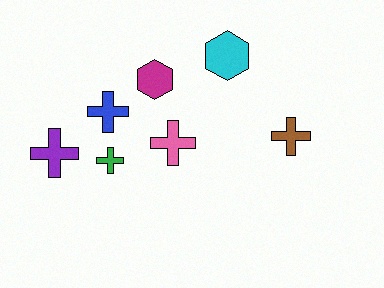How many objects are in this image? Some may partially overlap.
There are 7 objects.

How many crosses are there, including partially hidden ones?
There are 5 crosses.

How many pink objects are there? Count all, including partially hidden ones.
There is 1 pink object.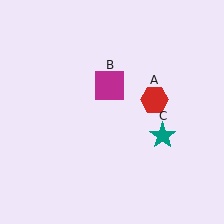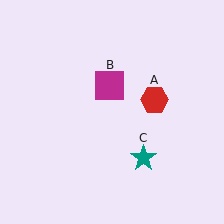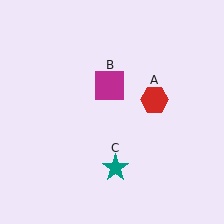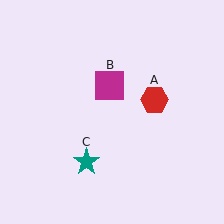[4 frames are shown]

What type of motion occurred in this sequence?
The teal star (object C) rotated clockwise around the center of the scene.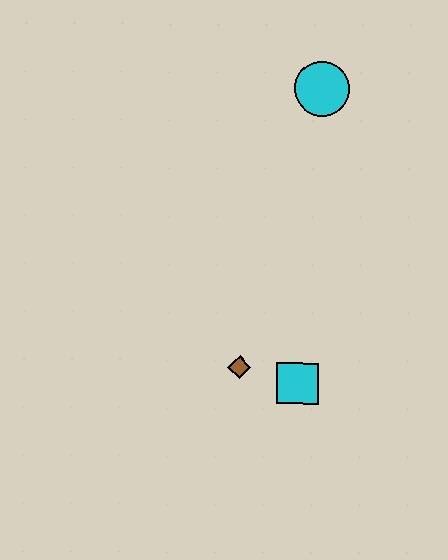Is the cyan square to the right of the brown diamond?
Yes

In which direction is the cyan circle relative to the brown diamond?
The cyan circle is above the brown diamond.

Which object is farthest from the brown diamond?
The cyan circle is farthest from the brown diamond.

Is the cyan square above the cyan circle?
No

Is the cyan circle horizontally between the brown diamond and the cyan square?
No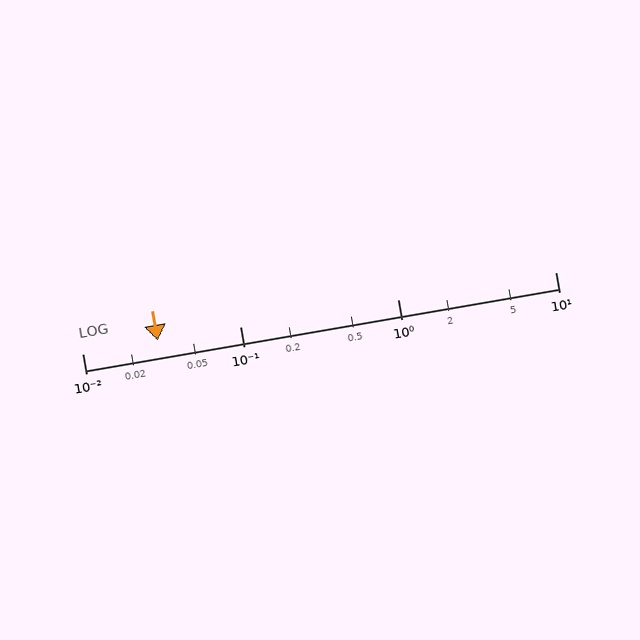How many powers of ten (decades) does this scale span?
The scale spans 3 decades, from 0.01 to 10.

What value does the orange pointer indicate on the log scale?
The pointer indicates approximately 0.03.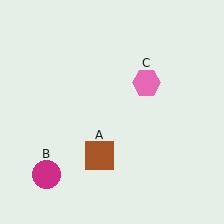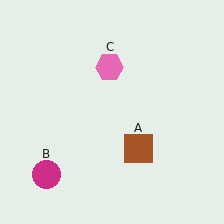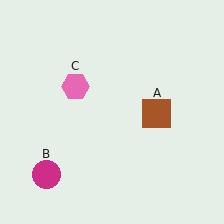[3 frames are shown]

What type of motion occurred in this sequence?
The brown square (object A), pink hexagon (object C) rotated counterclockwise around the center of the scene.